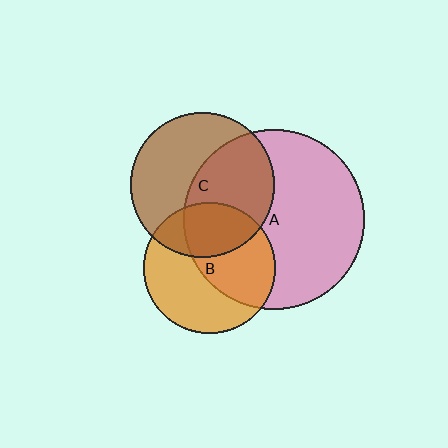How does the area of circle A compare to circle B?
Approximately 1.9 times.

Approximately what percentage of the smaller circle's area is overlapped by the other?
Approximately 30%.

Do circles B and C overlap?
Yes.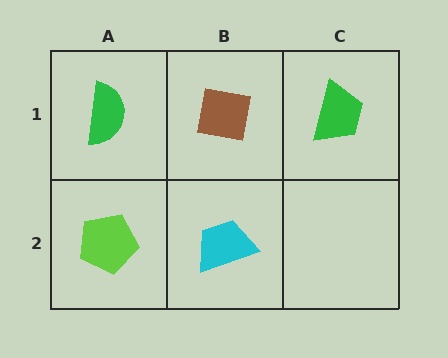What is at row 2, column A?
A lime pentagon.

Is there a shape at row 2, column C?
No, that cell is empty.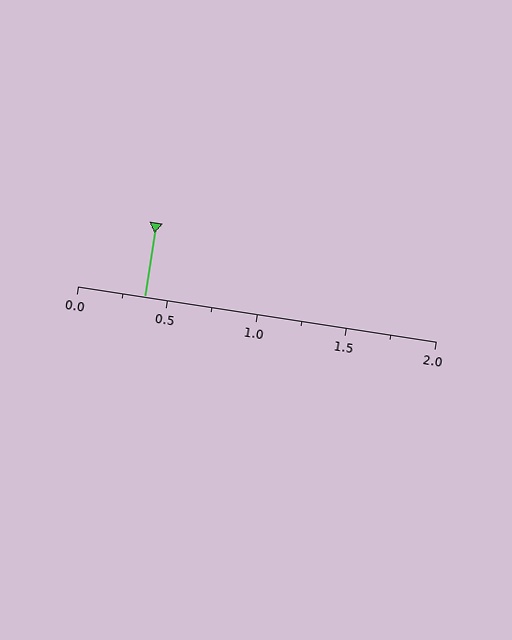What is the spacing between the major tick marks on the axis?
The major ticks are spaced 0.5 apart.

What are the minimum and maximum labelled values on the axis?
The axis runs from 0.0 to 2.0.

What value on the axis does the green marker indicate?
The marker indicates approximately 0.38.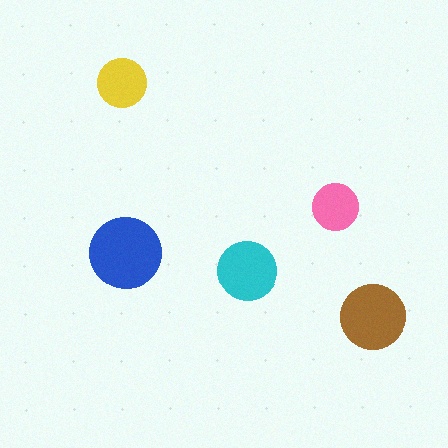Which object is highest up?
The yellow circle is topmost.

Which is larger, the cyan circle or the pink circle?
The cyan one.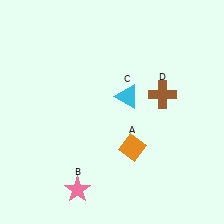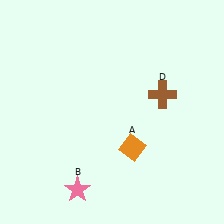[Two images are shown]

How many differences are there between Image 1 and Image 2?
There is 1 difference between the two images.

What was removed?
The cyan triangle (C) was removed in Image 2.